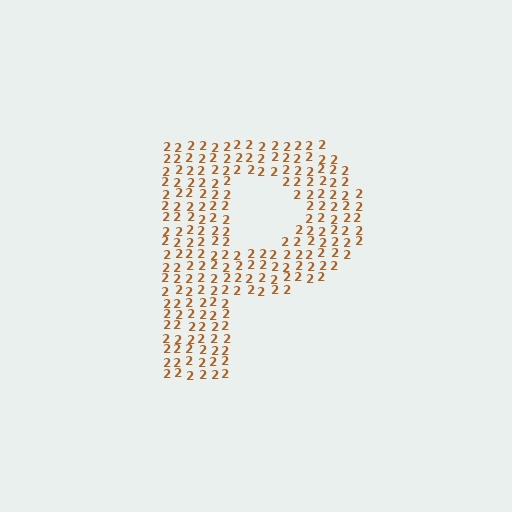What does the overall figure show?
The overall figure shows the letter P.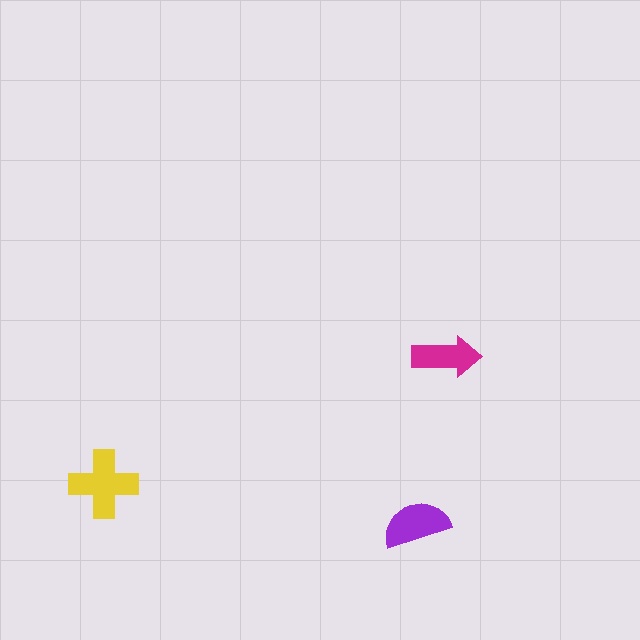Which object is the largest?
The yellow cross.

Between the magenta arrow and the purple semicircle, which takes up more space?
The purple semicircle.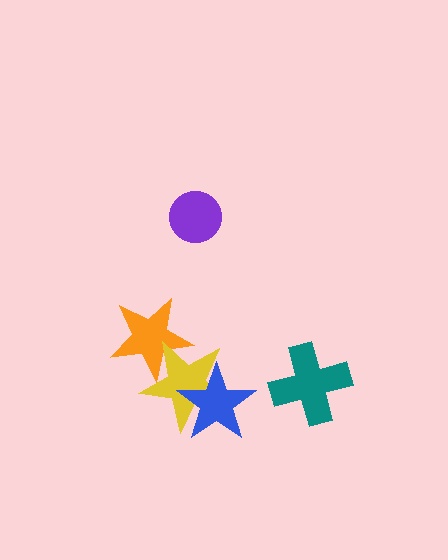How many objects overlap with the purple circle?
0 objects overlap with the purple circle.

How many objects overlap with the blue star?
1 object overlaps with the blue star.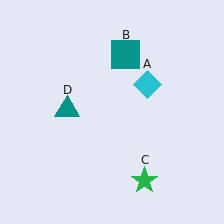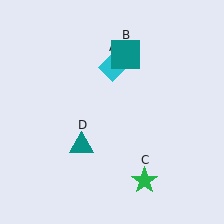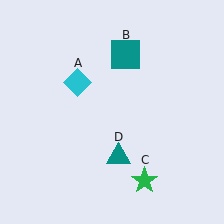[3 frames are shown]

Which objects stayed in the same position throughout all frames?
Teal square (object B) and green star (object C) remained stationary.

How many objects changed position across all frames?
2 objects changed position: cyan diamond (object A), teal triangle (object D).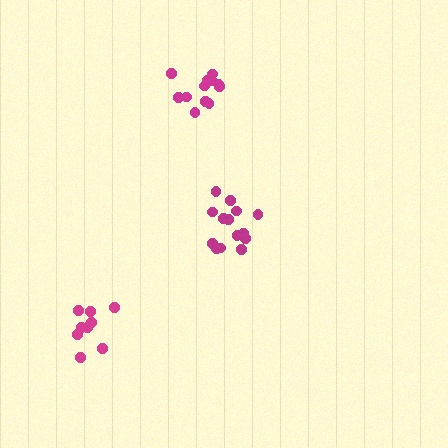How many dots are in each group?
Group 1: 12 dots, Group 2: 14 dots, Group 3: 9 dots (35 total).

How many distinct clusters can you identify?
There are 3 distinct clusters.